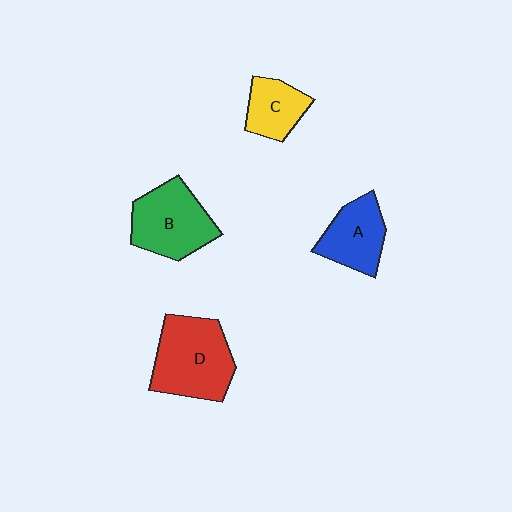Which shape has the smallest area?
Shape C (yellow).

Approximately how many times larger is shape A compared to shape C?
Approximately 1.3 times.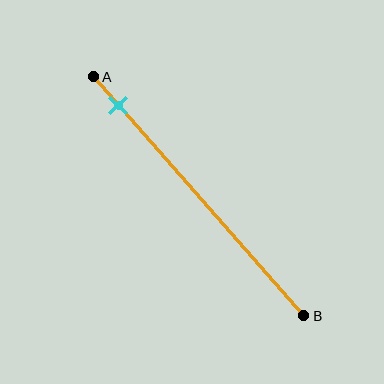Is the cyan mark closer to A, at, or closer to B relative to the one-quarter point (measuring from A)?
The cyan mark is closer to point A than the one-quarter point of segment AB.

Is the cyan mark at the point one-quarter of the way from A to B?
No, the mark is at about 10% from A, not at the 25% one-quarter point.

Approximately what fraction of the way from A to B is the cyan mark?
The cyan mark is approximately 10% of the way from A to B.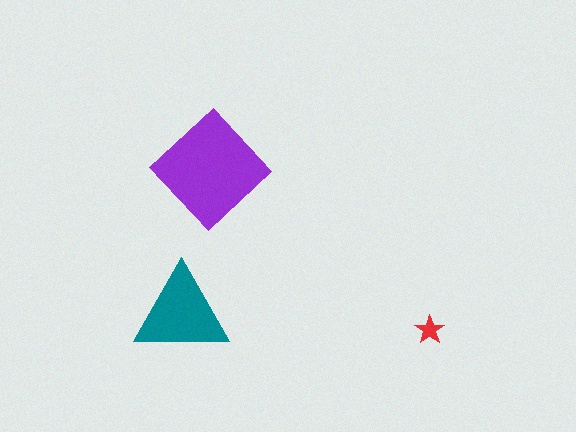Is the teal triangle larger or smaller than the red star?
Larger.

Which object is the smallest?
The red star.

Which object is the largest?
The purple diamond.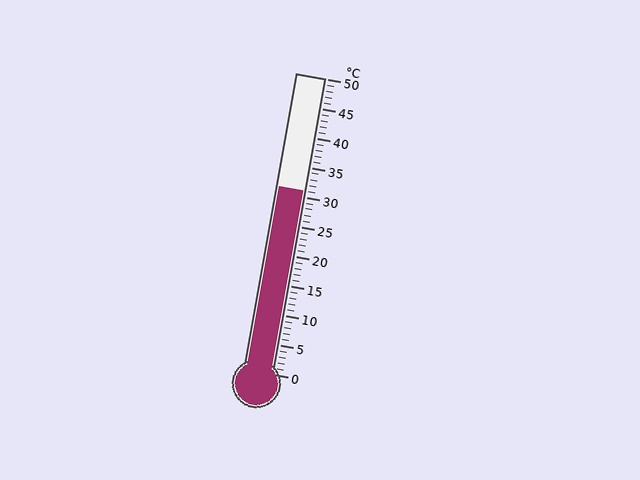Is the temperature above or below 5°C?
The temperature is above 5°C.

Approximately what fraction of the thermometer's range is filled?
The thermometer is filled to approximately 60% of its range.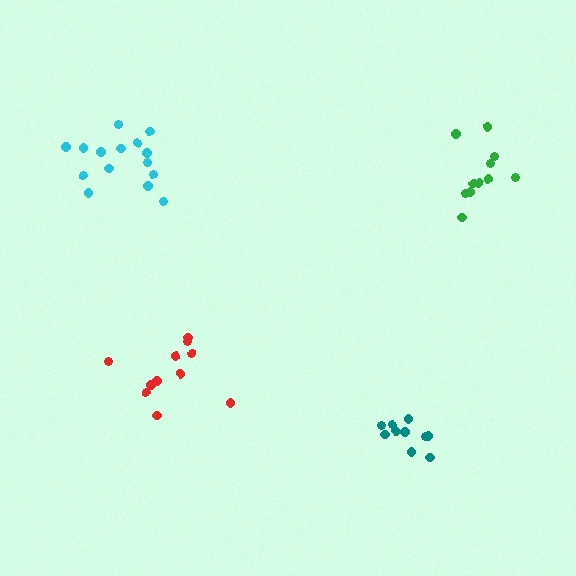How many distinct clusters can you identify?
There are 4 distinct clusters.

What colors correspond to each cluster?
The clusters are colored: cyan, green, red, teal.